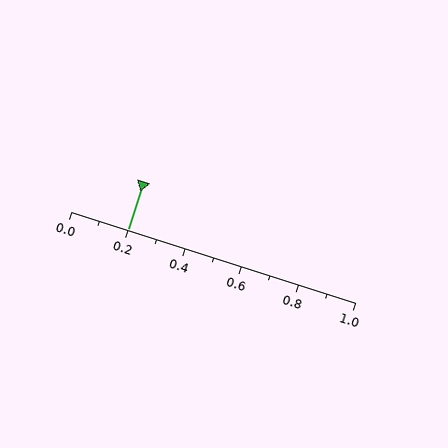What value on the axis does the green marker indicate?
The marker indicates approximately 0.2.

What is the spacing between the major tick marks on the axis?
The major ticks are spaced 0.2 apart.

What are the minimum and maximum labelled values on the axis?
The axis runs from 0.0 to 1.0.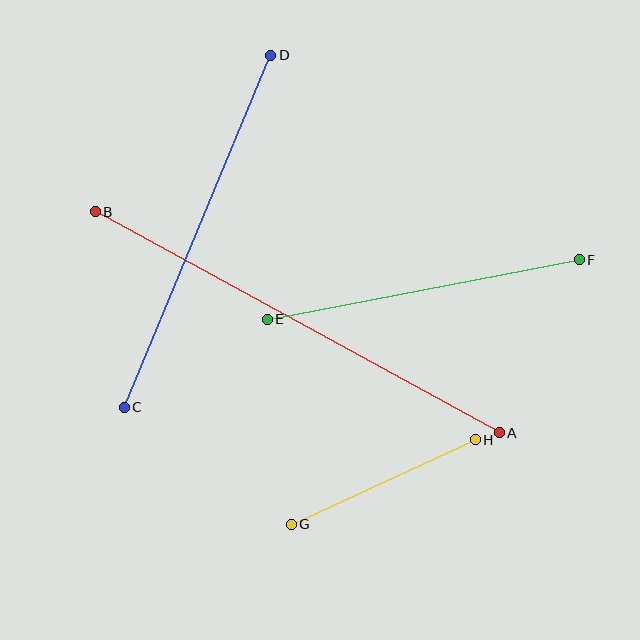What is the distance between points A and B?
The distance is approximately 461 pixels.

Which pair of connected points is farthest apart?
Points A and B are farthest apart.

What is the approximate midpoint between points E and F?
The midpoint is at approximately (423, 289) pixels.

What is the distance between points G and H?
The distance is approximately 202 pixels.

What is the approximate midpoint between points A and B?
The midpoint is at approximately (297, 322) pixels.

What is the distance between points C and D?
The distance is approximately 381 pixels.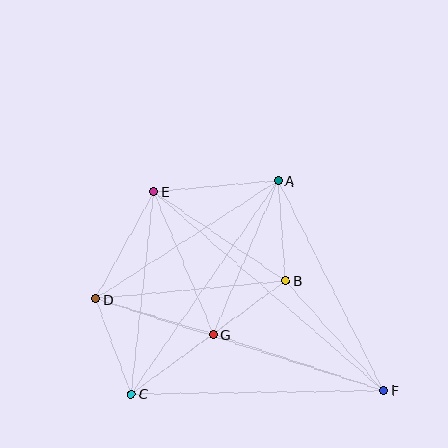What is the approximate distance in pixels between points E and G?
The distance between E and G is approximately 155 pixels.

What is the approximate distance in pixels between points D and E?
The distance between D and E is approximately 122 pixels.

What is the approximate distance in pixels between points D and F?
The distance between D and F is approximately 302 pixels.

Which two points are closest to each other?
Points B and G are closest to each other.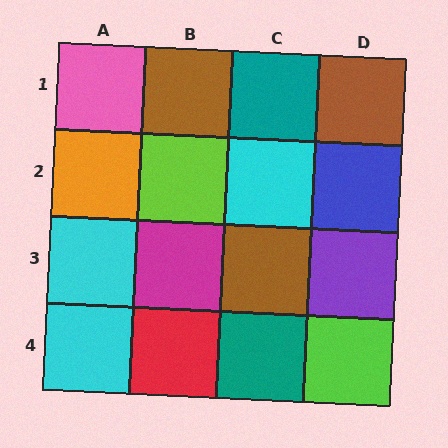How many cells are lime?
2 cells are lime.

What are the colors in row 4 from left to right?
Cyan, red, teal, lime.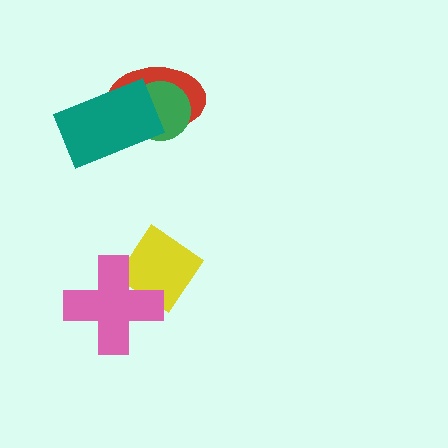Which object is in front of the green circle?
The teal rectangle is in front of the green circle.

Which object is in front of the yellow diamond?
The pink cross is in front of the yellow diamond.